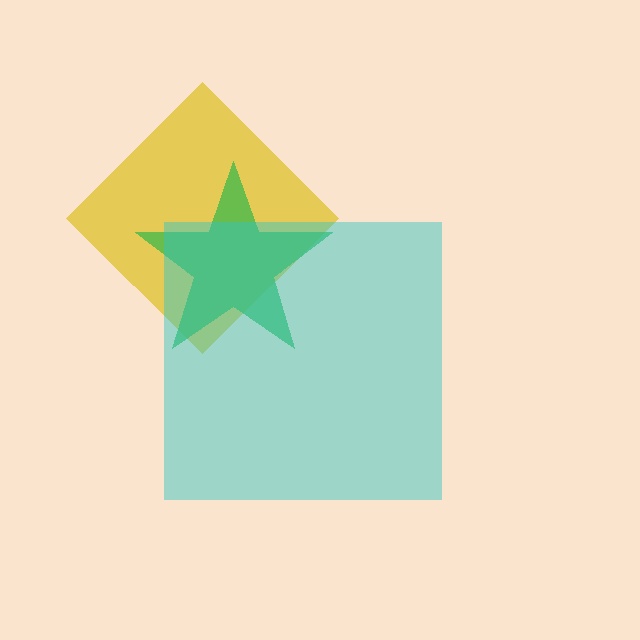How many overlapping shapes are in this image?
There are 3 overlapping shapes in the image.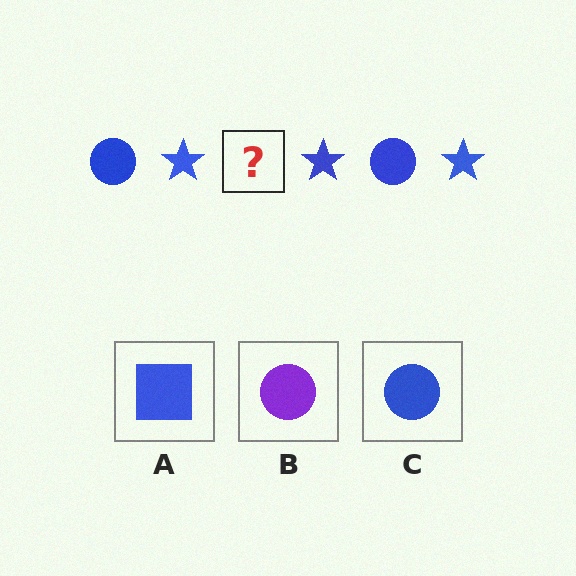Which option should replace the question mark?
Option C.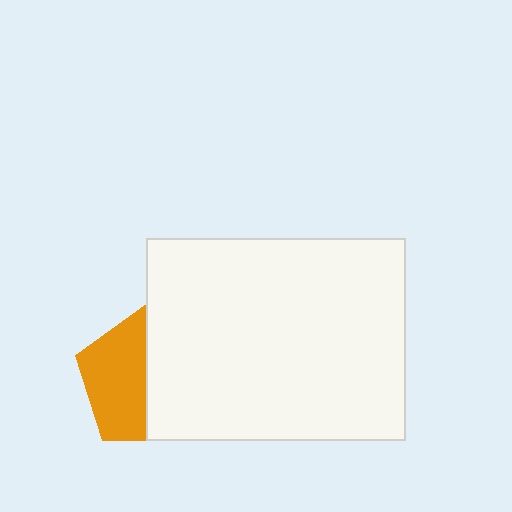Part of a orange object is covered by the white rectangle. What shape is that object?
It is a pentagon.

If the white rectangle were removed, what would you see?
You would see the complete orange pentagon.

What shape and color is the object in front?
The object in front is a white rectangle.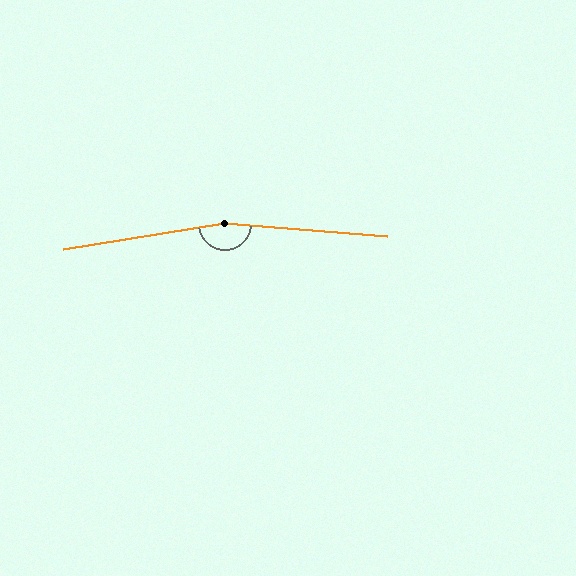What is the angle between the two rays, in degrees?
Approximately 166 degrees.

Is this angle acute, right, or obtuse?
It is obtuse.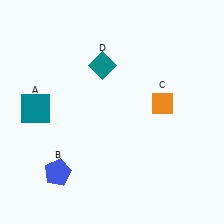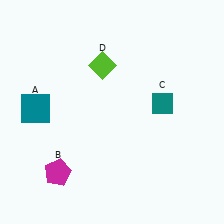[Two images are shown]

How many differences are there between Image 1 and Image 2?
There are 3 differences between the two images.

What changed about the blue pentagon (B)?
In Image 1, B is blue. In Image 2, it changed to magenta.